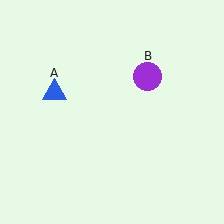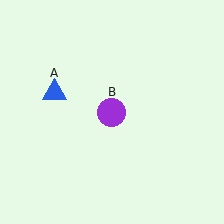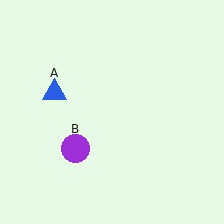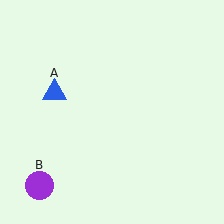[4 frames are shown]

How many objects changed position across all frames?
1 object changed position: purple circle (object B).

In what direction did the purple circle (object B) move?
The purple circle (object B) moved down and to the left.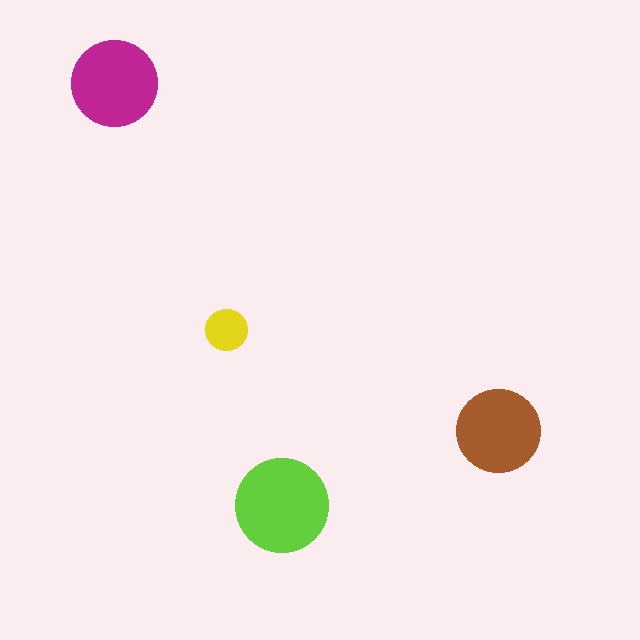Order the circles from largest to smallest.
the lime one, the magenta one, the brown one, the yellow one.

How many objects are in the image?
There are 4 objects in the image.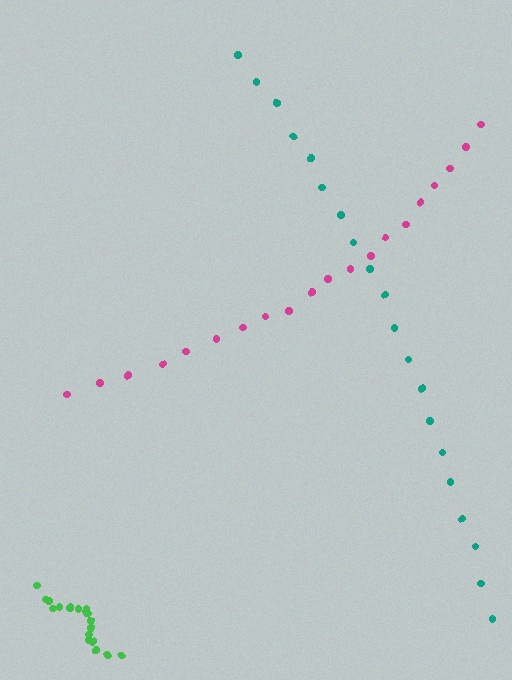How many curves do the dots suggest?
There are 3 distinct paths.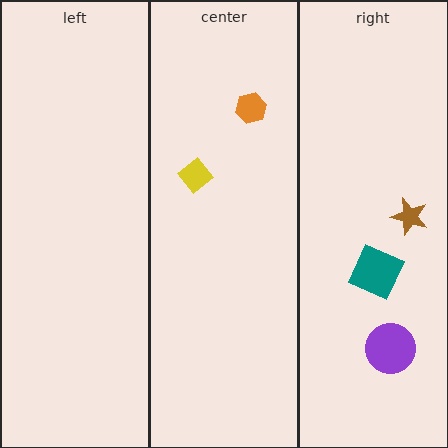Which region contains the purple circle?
The right region.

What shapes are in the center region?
The yellow diamond, the orange hexagon.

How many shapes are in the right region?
3.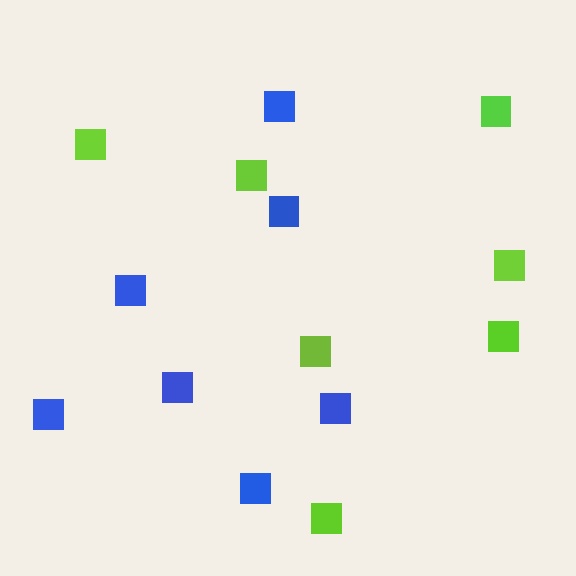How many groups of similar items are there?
There are 2 groups: one group of lime squares (7) and one group of blue squares (7).